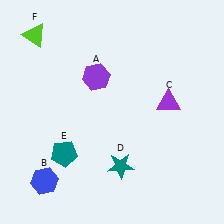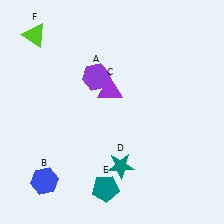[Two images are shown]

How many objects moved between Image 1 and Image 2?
2 objects moved between the two images.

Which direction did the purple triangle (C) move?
The purple triangle (C) moved left.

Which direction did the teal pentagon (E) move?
The teal pentagon (E) moved right.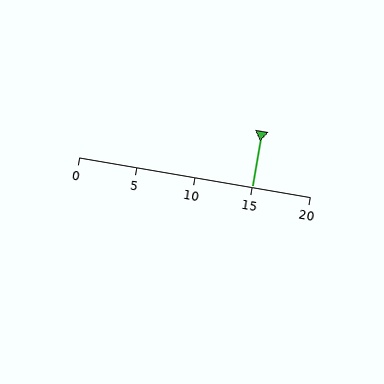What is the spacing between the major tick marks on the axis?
The major ticks are spaced 5 apart.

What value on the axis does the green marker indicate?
The marker indicates approximately 15.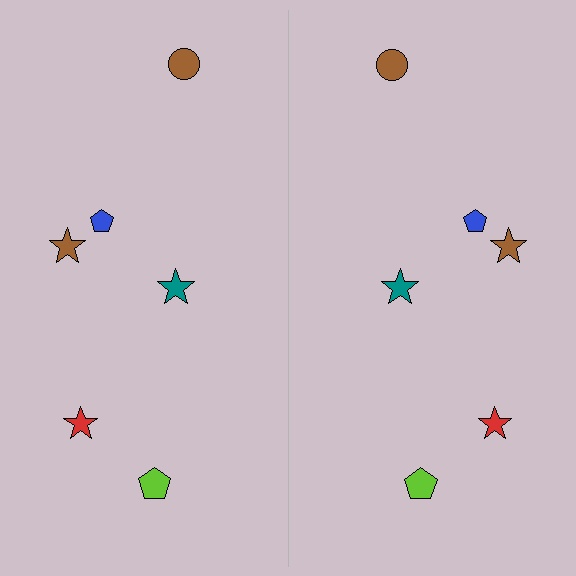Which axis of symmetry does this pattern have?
The pattern has a vertical axis of symmetry running through the center of the image.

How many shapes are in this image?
There are 12 shapes in this image.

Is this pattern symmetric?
Yes, this pattern has bilateral (reflection) symmetry.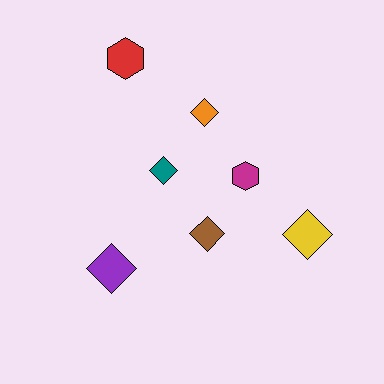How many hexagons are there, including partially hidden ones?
There are 2 hexagons.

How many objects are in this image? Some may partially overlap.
There are 7 objects.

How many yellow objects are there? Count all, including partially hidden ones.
There is 1 yellow object.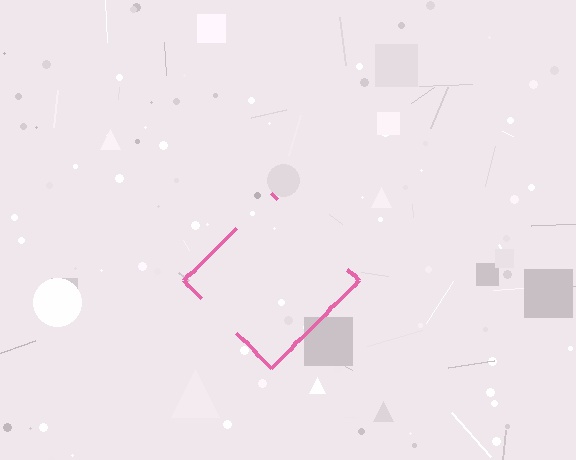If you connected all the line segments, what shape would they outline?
They would outline a diamond.